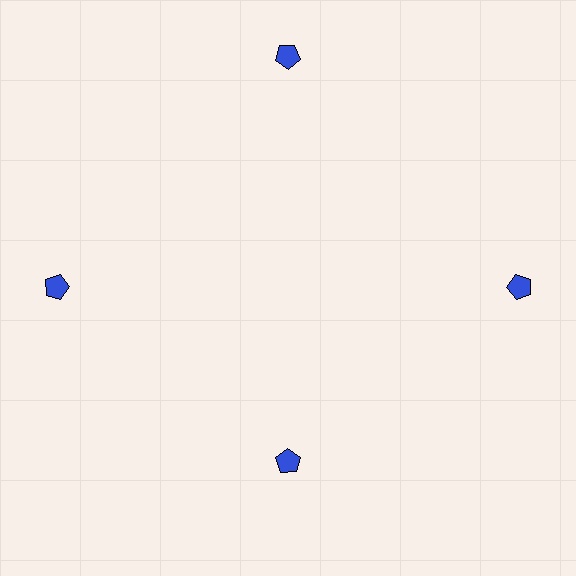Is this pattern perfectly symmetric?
No. The 4 blue pentagons are arranged in a ring, but one element near the 6 o'clock position is pulled inward toward the center, breaking the 4-fold rotational symmetry.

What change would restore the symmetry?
The symmetry would be restored by moving it outward, back onto the ring so that all 4 pentagons sit at equal angles and equal distance from the center.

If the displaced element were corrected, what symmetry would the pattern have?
It would have 4-fold rotational symmetry — the pattern would map onto itself every 90 degrees.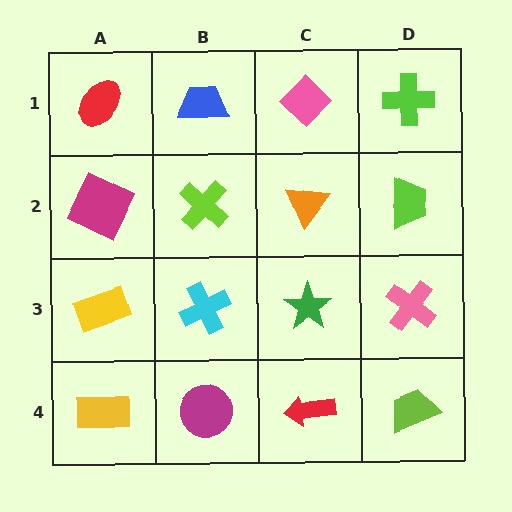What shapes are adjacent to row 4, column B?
A cyan cross (row 3, column B), a yellow rectangle (row 4, column A), a red arrow (row 4, column C).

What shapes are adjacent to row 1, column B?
A lime cross (row 2, column B), a red ellipse (row 1, column A), a pink diamond (row 1, column C).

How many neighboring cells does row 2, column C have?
4.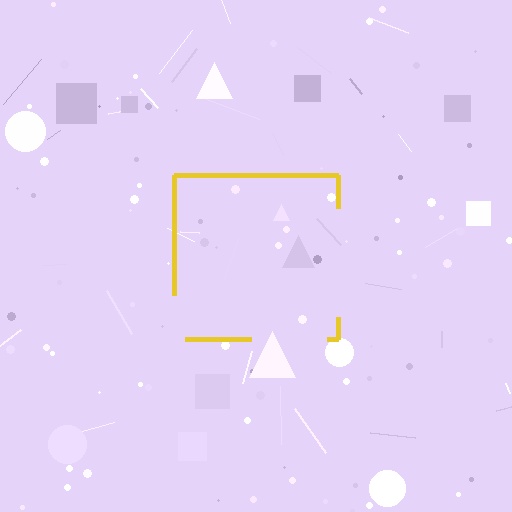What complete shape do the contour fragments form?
The contour fragments form a square.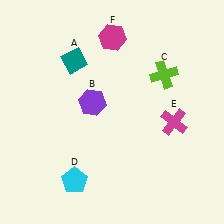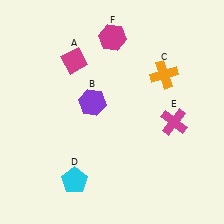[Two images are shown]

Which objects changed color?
A changed from teal to magenta. C changed from lime to orange.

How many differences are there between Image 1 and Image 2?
There are 2 differences between the two images.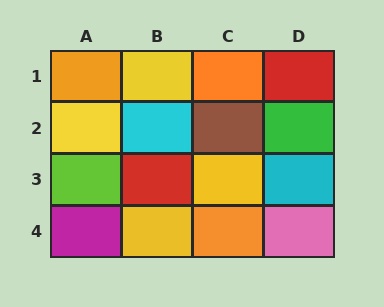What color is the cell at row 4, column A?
Magenta.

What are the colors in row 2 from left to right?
Yellow, cyan, brown, green.